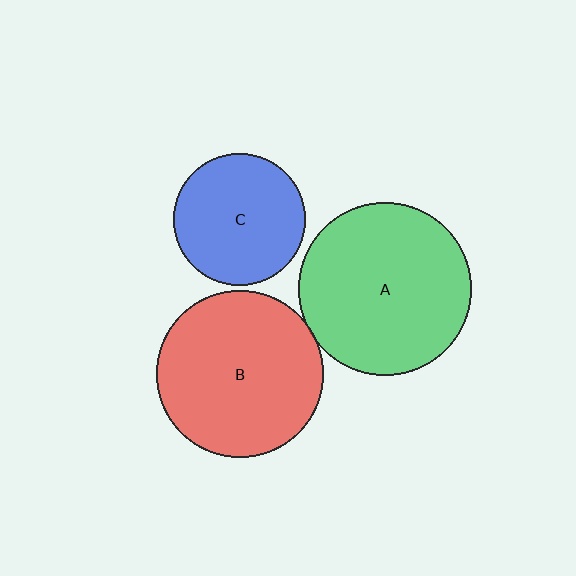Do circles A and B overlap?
Yes.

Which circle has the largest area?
Circle A (green).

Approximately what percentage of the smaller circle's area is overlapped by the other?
Approximately 5%.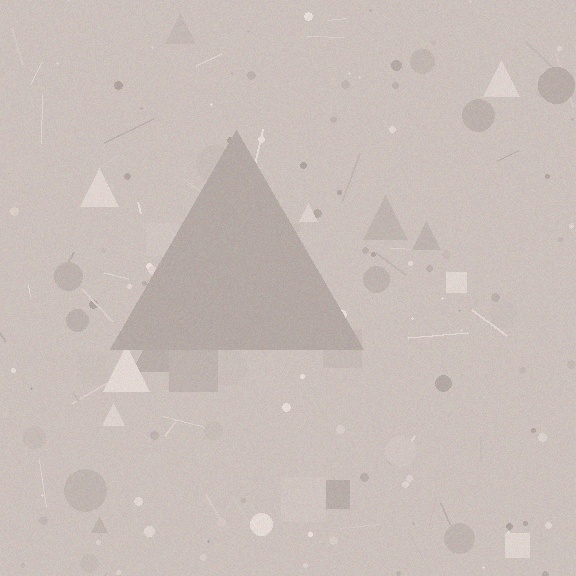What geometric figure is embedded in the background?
A triangle is embedded in the background.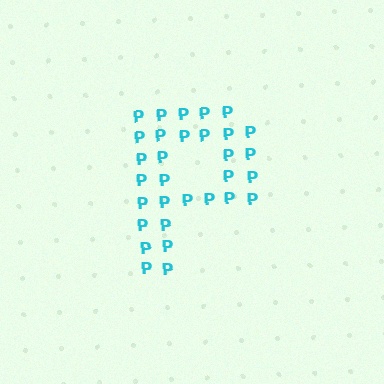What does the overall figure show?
The overall figure shows the letter P.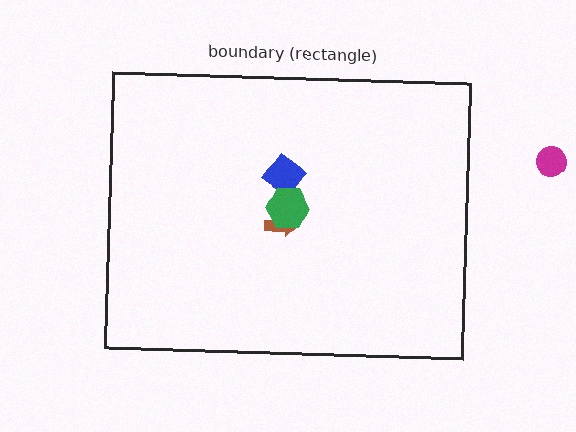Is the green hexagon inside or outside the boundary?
Inside.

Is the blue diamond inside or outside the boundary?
Inside.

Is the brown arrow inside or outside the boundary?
Inside.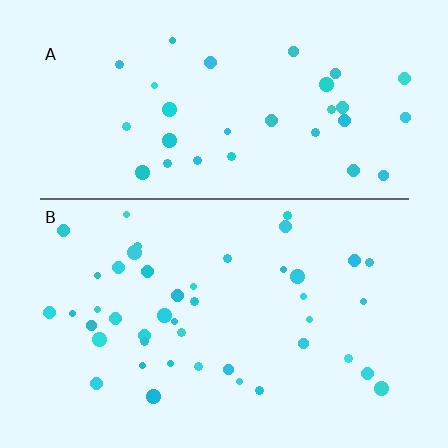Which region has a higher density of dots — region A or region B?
B (the bottom).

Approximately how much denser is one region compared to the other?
Approximately 1.3× — region B over region A.